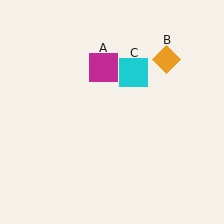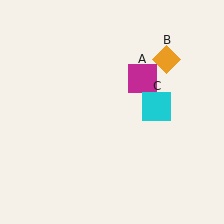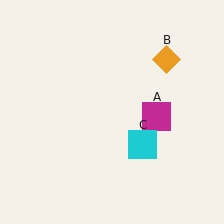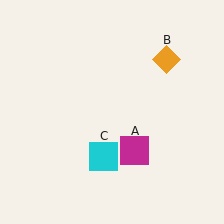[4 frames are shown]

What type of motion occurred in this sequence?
The magenta square (object A), cyan square (object C) rotated clockwise around the center of the scene.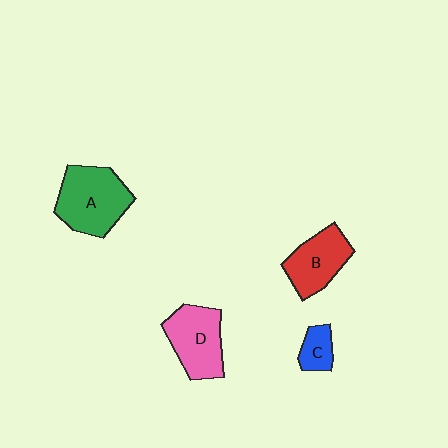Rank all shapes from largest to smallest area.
From largest to smallest: A (green), D (pink), B (red), C (blue).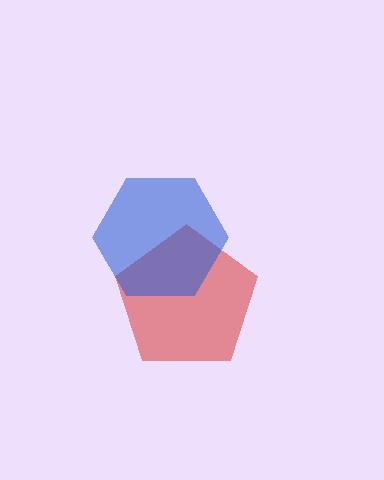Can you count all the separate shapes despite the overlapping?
Yes, there are 2 separate shapes.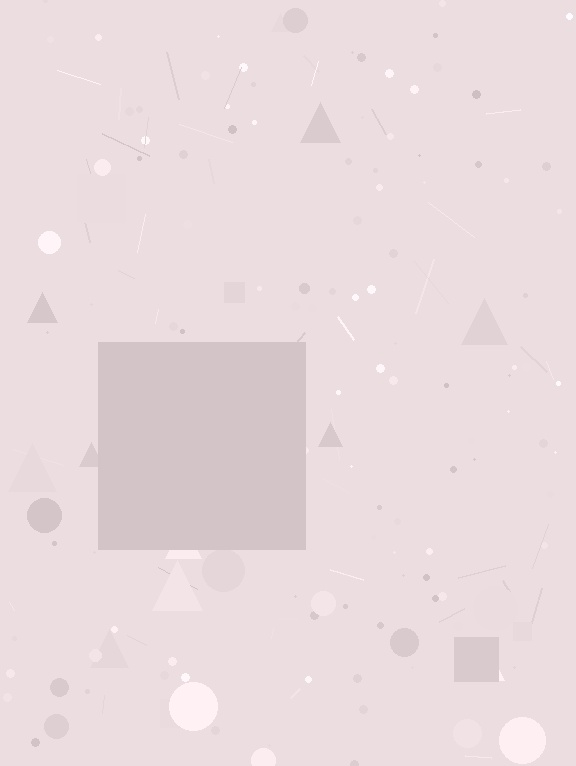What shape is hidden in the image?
A square is hidden in the image.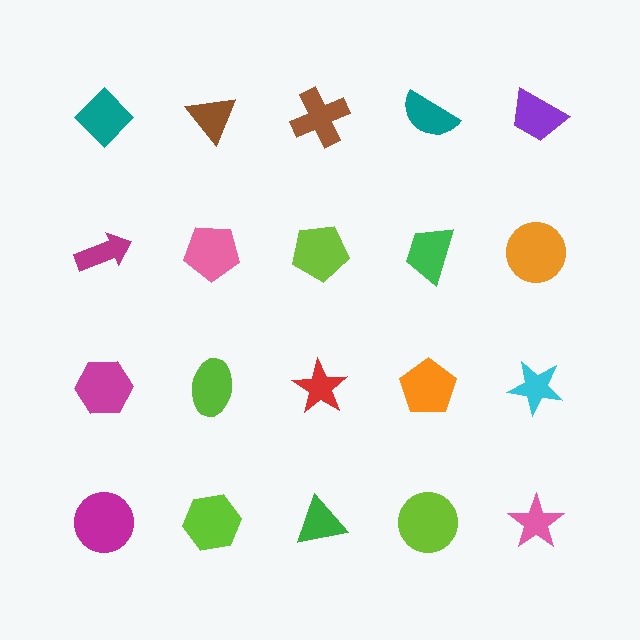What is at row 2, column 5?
An orange circle.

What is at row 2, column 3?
A lime pentagon.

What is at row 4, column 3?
A green triangle.